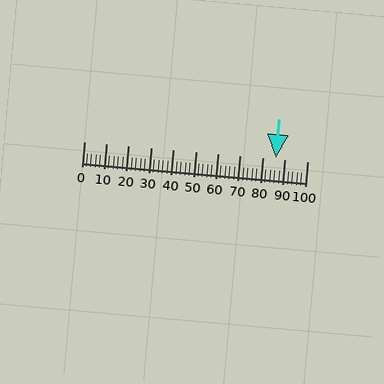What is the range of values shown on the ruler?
The ruler shows values from 0 to 100.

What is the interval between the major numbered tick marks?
The major tick marks are spaced 10 units apart.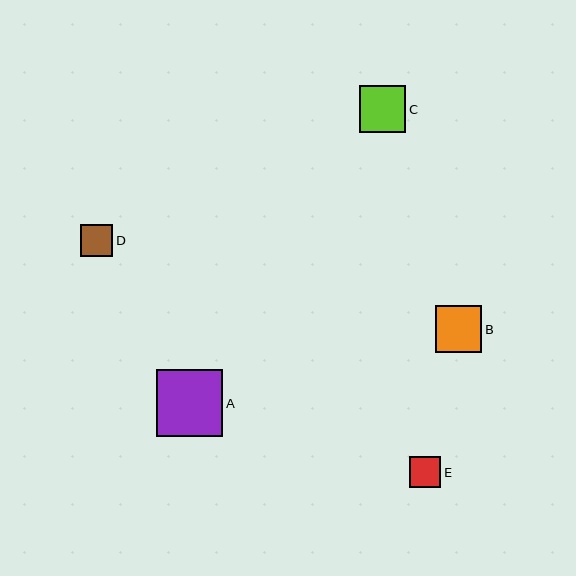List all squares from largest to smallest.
From largest to smallest: A, B, C, D, E.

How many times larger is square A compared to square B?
Square A is approximately 1.4 times the size of square B.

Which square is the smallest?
Square E is the smallest with a size of approximately 31 pixels.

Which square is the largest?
Square A is the largest with a size of approximately 66 pixels.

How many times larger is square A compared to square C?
Square A is approximately 1.4 times the size of square C.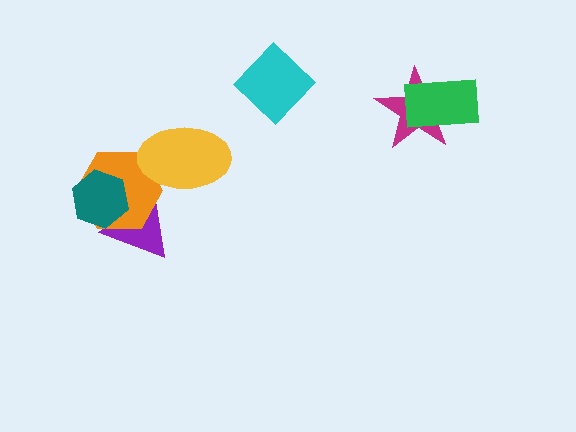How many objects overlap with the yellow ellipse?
1 object overlaps with the yellow ellipse.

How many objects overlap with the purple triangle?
2 objects overlap with the purple triangle.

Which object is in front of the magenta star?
The green rectangle is in front of the magenta star.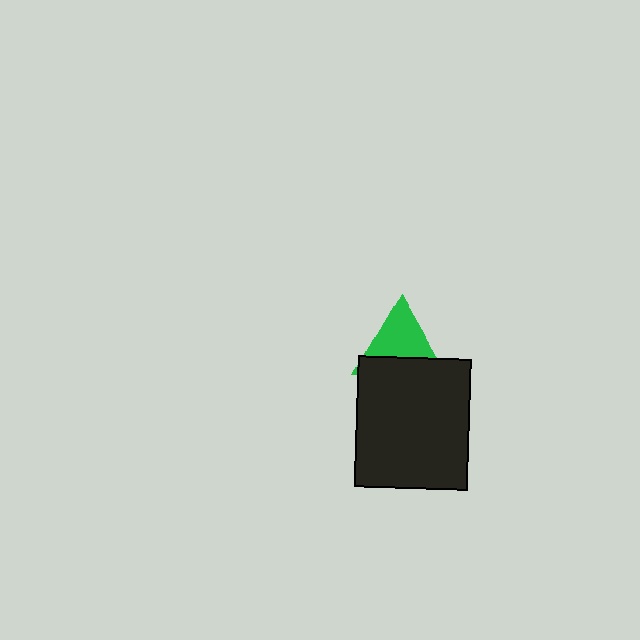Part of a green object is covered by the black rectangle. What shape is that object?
It is a triangle.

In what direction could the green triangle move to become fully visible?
The green triangle could move up. That would shift it out from behind the black rectangle entirely.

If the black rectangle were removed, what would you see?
You would see the complete green triangle.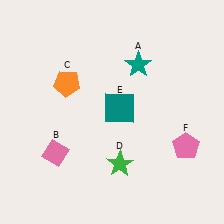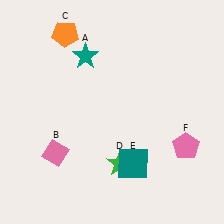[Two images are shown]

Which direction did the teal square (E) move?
The teal square (E) moved down.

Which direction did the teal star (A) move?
The teal star (A) moved left.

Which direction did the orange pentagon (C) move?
The orange pentagon (C) moved up.